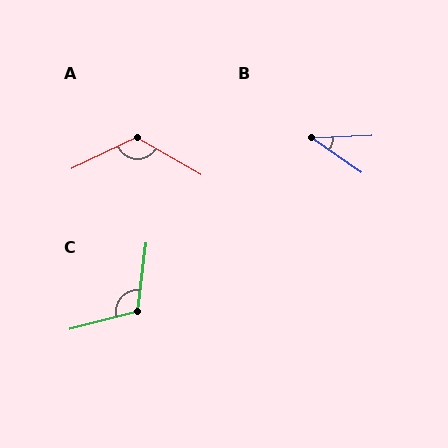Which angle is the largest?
A, at approximately 124 degrees.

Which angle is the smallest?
B, at approximately 37 degrees.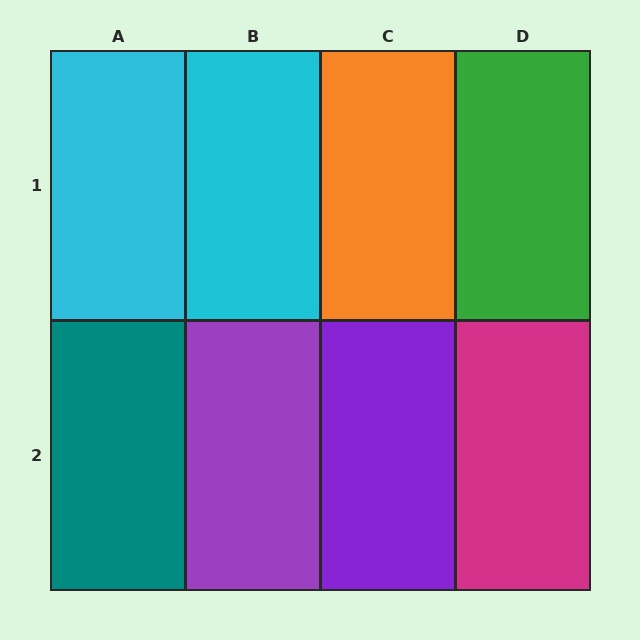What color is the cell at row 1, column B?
Cyan.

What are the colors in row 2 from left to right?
Teal, purple, purple, magenta.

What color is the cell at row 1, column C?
Orange.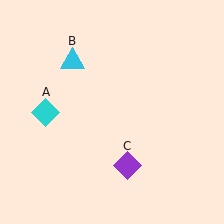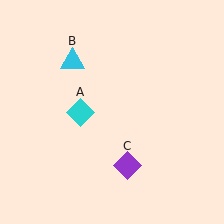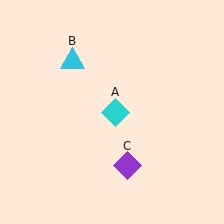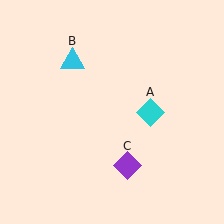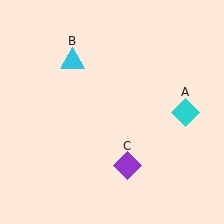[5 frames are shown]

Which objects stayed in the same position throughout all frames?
Cyan triangle (object B) and purple diamond (object C) remained stationary.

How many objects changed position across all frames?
1 object changed position: cyan diamond (object A).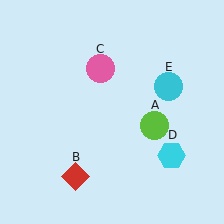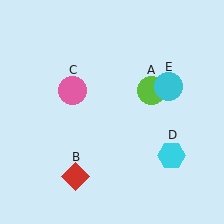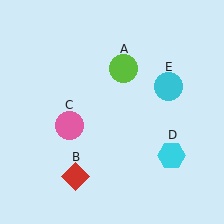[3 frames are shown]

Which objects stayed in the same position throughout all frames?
Red diamond (object B) and cyan hexagon (object D) and cyan circle (object E) remained stationary.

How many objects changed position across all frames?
2 objects changed position: lime circle (object A), pink circle (object C).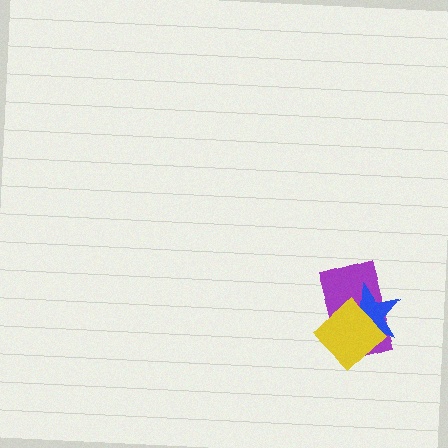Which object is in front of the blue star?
The yellow diamond is in front of the blue star.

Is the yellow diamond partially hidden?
No, no other shape covers it.